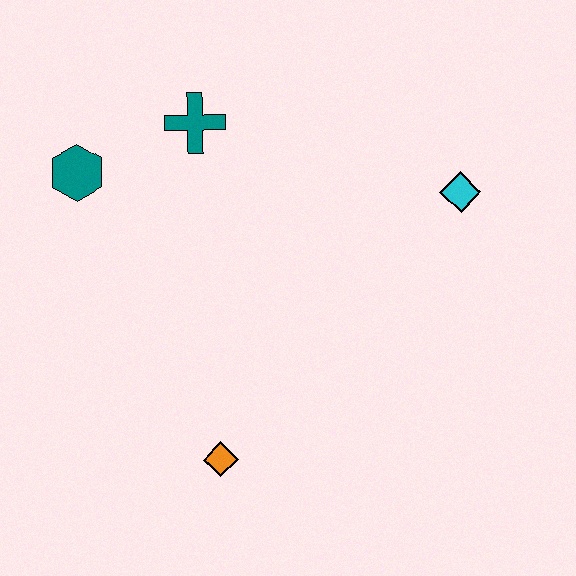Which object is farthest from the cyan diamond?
The teal hexagon is farthest from the cyan diamond.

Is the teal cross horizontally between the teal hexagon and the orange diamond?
Yes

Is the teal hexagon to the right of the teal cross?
No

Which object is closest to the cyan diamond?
The teal cross is closest to the cyan diamond.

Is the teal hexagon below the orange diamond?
No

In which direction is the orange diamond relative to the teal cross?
The orange diamond is below the teal cross.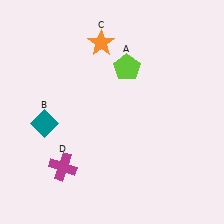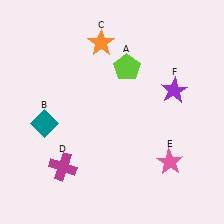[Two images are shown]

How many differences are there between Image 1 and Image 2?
There are 2 differences between the two images.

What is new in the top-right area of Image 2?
A purple star (F) was added in the top-right area of Image 2.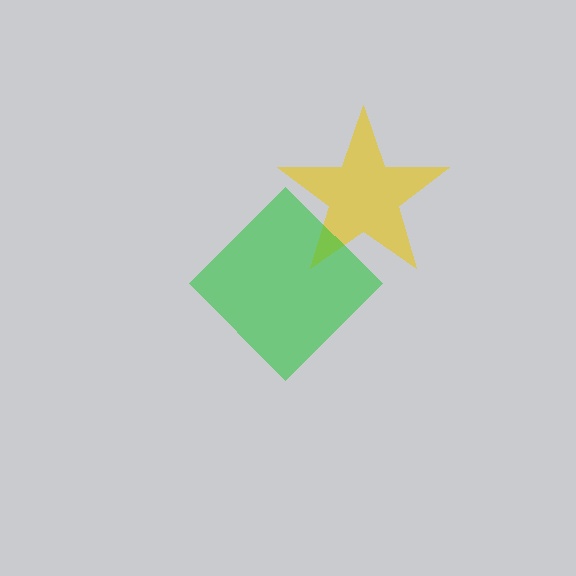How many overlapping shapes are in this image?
There are 2 overlapping shapes in the image.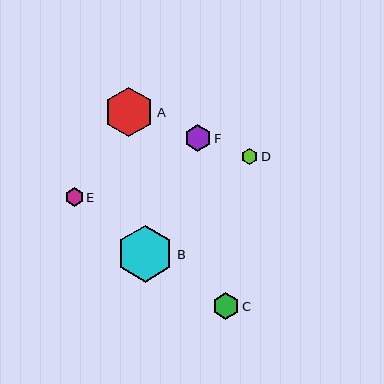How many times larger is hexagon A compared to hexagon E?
Hexagon A is approximately 2.7 times the size of hexagon E.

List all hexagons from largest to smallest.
From largest to smallest: B, A, C, F, E, D.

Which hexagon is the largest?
Hexagon B is the largest with a size of approximately 57 pixels.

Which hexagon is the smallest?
Hexagon D is the smallest with a size of approximately 16 pixels.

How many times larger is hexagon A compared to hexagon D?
Hexagon A is approximately 3.0 times the size of hexagon D.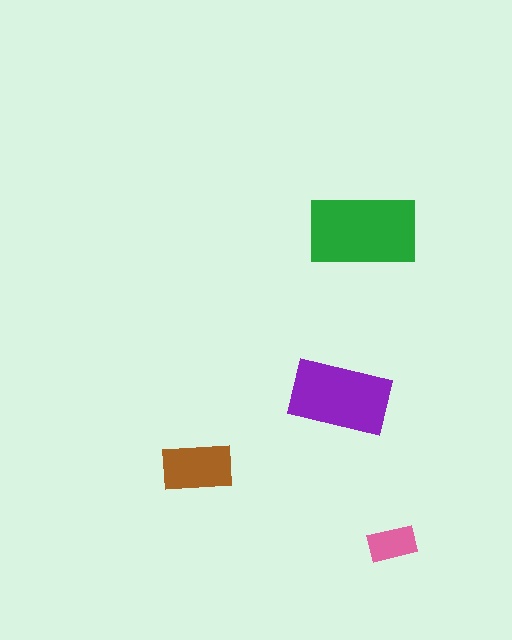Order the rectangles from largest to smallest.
the green one, the purple one, the brown one, the pink one.